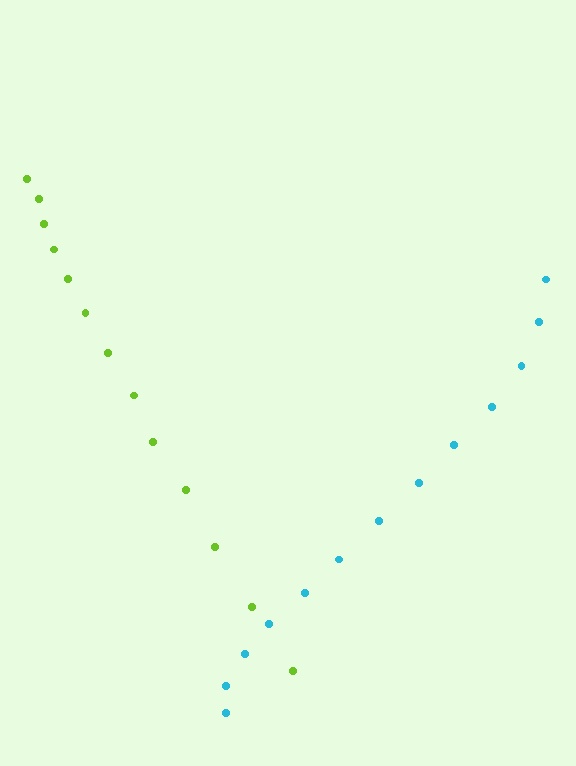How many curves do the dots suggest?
There are 2 distinct paths.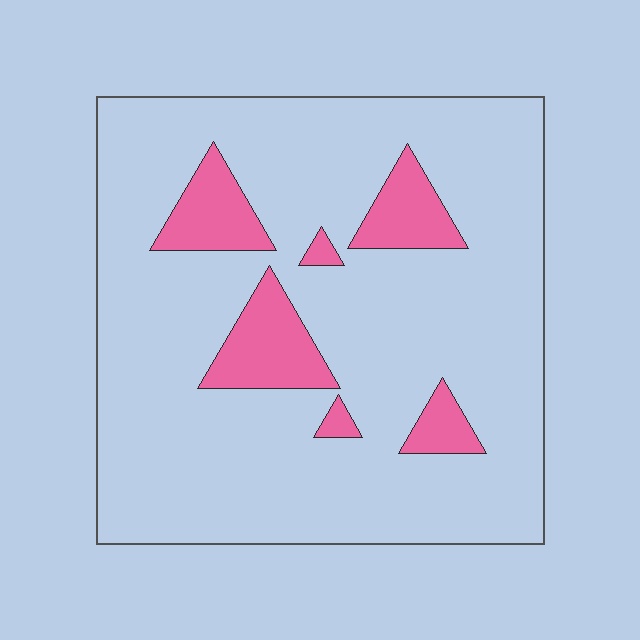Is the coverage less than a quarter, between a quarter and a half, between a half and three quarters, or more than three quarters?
Less than a quarter.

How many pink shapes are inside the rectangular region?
6.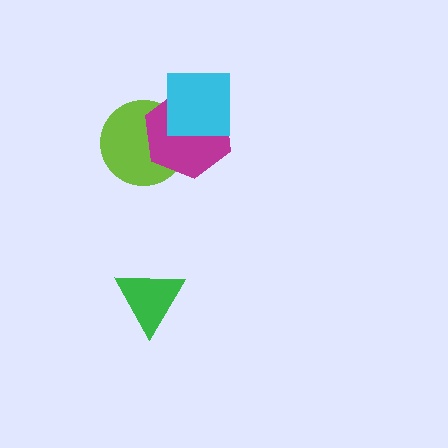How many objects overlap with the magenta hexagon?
2 objects overlap with the magenta hexagon.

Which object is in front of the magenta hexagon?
The cyan square is in front of the magenta hexagon.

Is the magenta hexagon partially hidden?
Yes, it is partially covered by another shape.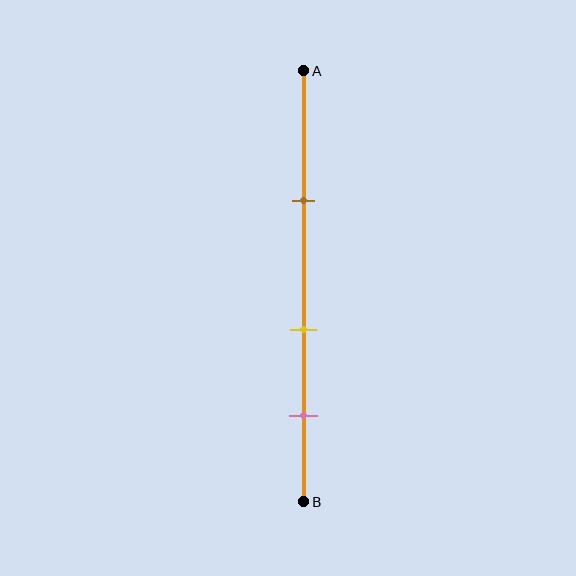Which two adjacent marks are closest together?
The yellow and pink marks are the closest adjacent pair.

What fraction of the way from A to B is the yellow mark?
The yellow mark is approximately 60% (0.6) of the way from A to B.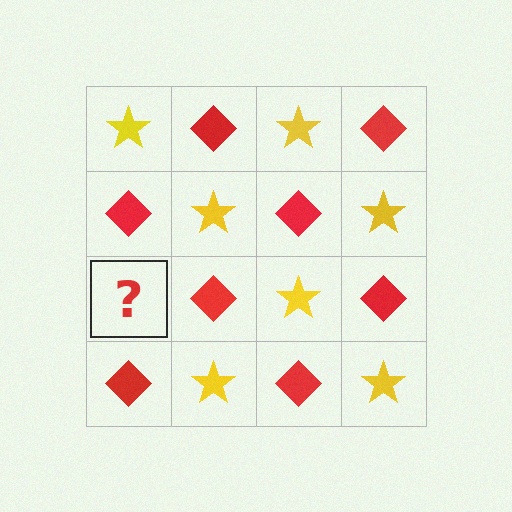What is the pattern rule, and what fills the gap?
The rule is that it alternates yellow star and red diamond in a checkerboard pattern. The gap should be filled with a yellow star.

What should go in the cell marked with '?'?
The missing cell should contain a yellow star.